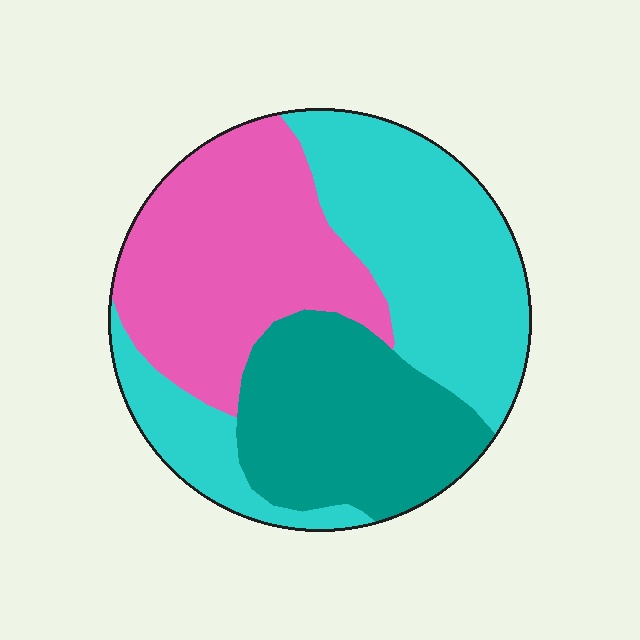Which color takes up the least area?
Teal, at roughly 25%.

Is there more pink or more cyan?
Cyan.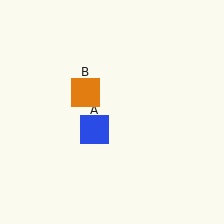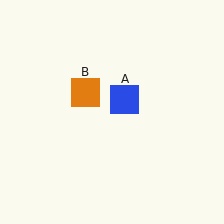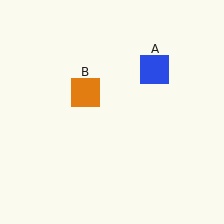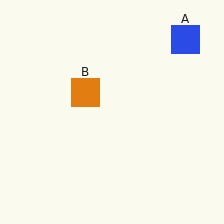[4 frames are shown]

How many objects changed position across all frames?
1 object changed position: blue square (object A).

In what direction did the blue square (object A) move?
The blue square (object A) moved up and to the right.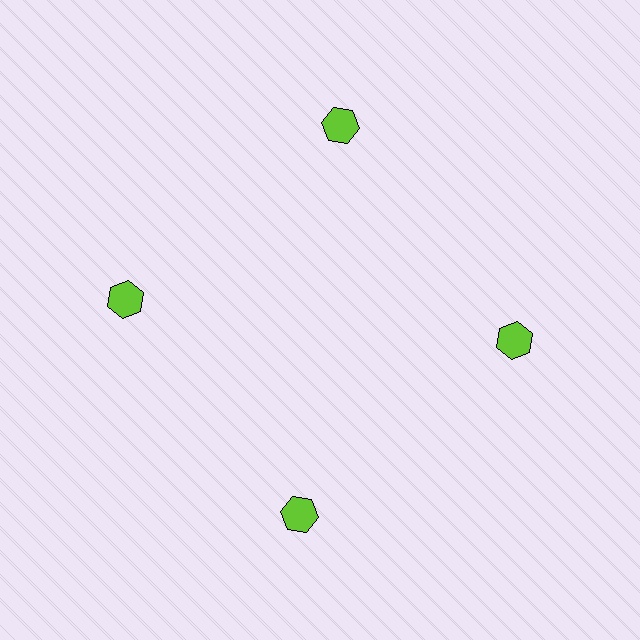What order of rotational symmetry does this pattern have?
This pattern has 4-fold rotational symmetry.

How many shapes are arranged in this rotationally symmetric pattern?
There are 4 shapes, arranged in 4 groups of 1.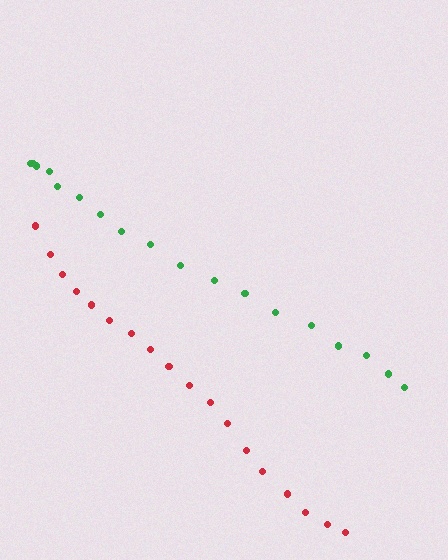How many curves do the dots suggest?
There are 2 distinct paths.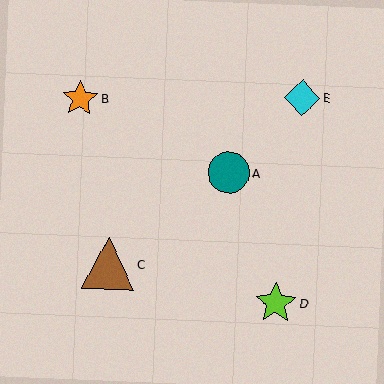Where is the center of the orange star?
The center of the orange star is at (80, 99).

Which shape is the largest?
The brown triangle (labeled C) is the largest.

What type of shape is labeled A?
Shape A is a teal circle.